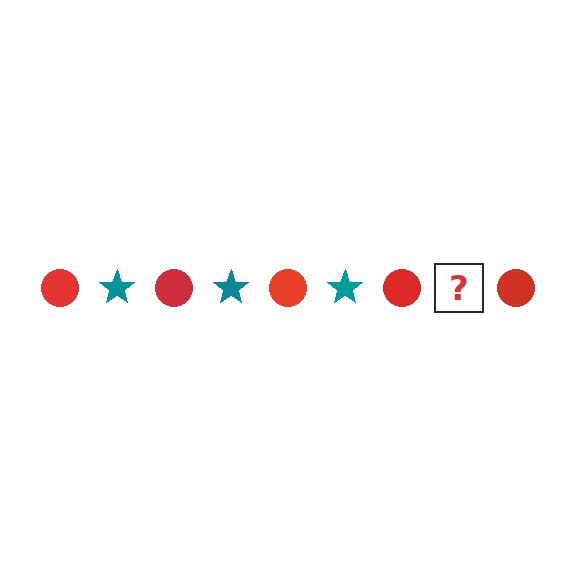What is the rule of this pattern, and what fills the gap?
The rule is that the pattern alternates between red circle and teal star. The gap should be filled with a teal star.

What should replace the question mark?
The question mark should be replaced with a teal star.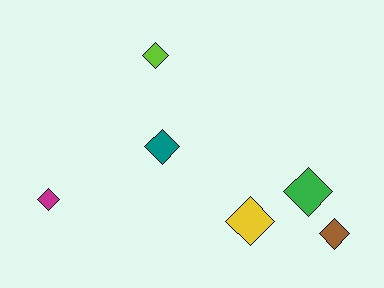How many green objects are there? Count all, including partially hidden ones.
There is 1 green object.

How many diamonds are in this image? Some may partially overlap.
There are 6 diamonds.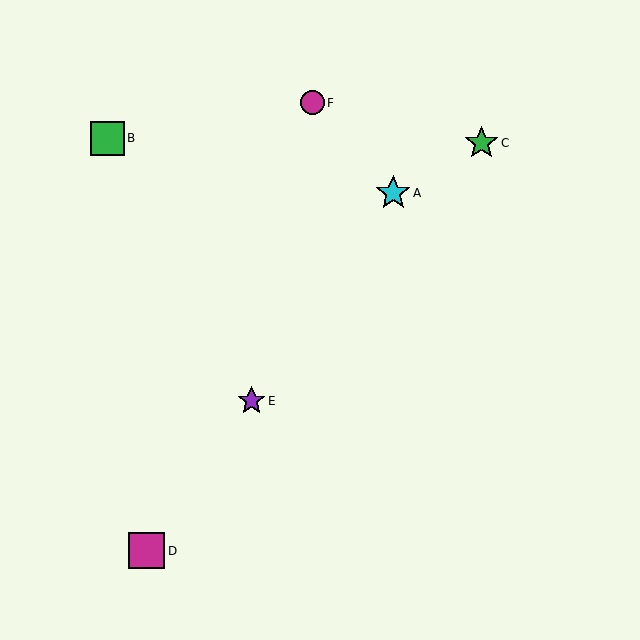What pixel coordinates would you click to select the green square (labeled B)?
Click at (107, 138) to select the green square B.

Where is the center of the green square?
The center of the green square is at (107, 138).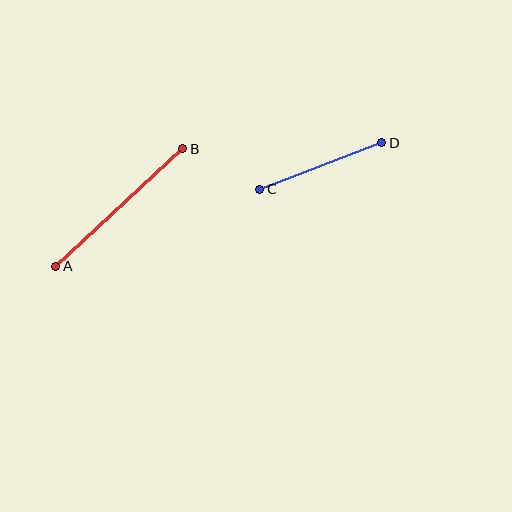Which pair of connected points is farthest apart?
Points A and B are farthest apart.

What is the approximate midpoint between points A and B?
The midpoint is at approximately (119, 208) pixels.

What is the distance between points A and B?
The distance is approximately 173 pixels.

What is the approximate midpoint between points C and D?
The midpoint is at approximately (321, 166) pixels.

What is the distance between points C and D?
The distance is approximately 131 pixels.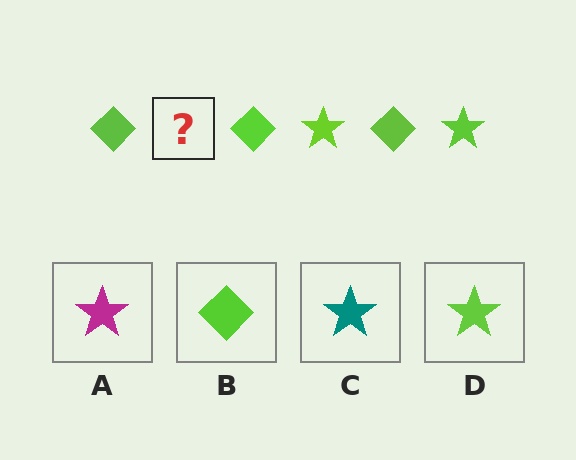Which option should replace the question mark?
Option D.